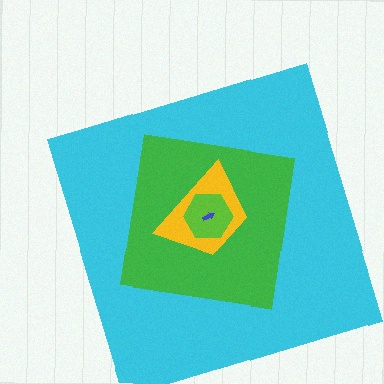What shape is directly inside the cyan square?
The green square.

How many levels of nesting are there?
5.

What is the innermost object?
The blue arrow.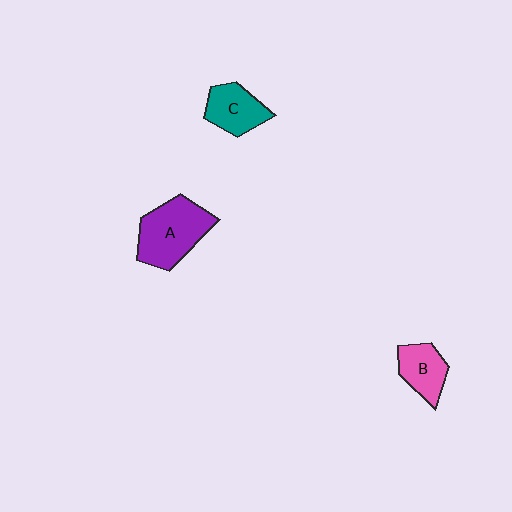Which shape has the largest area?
Shape A (purple).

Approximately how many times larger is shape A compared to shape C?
Approximately 1.6 times.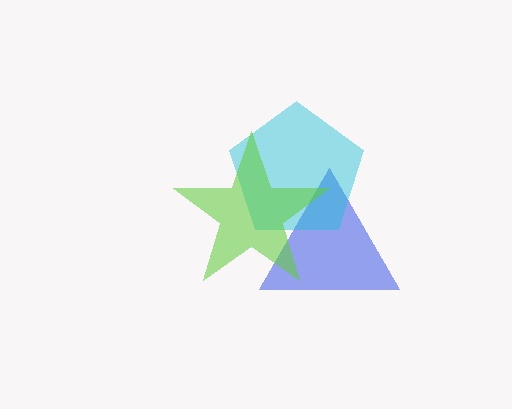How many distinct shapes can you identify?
There are 3 distinct shapes: a blue triangle, a cyan pentagon, a lime star.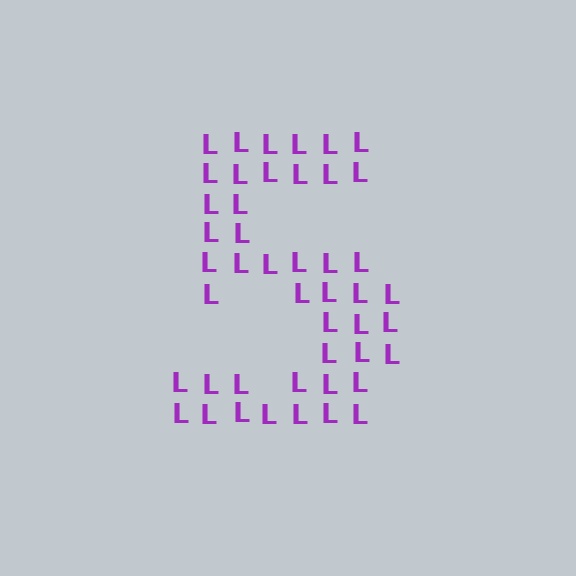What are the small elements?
The small elements are letter L's.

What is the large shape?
The large shape is the digit 5.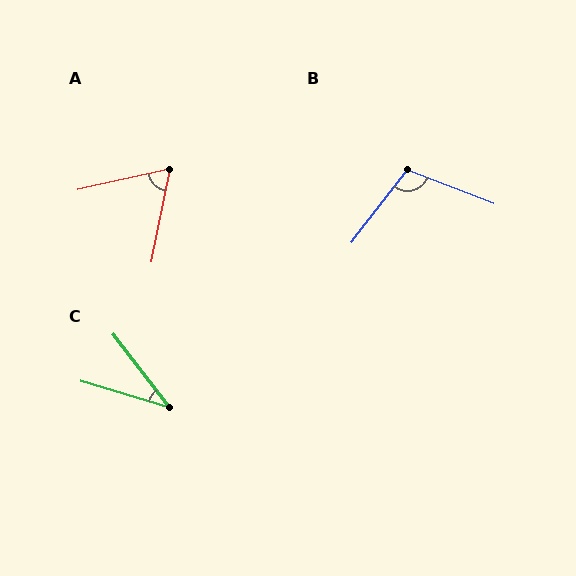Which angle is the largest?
B, at approximately 106 degrees.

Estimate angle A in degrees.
Approximately 66 degrees.